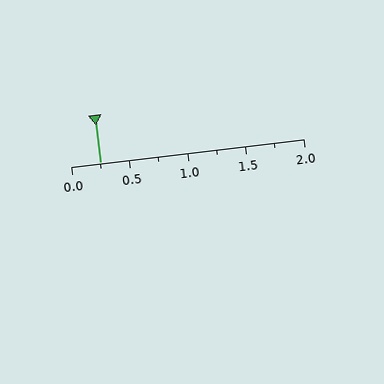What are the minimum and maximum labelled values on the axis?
The axis runs from 0.0 to 2.0.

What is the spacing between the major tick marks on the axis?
The major ticks are spaced 0.5 apart.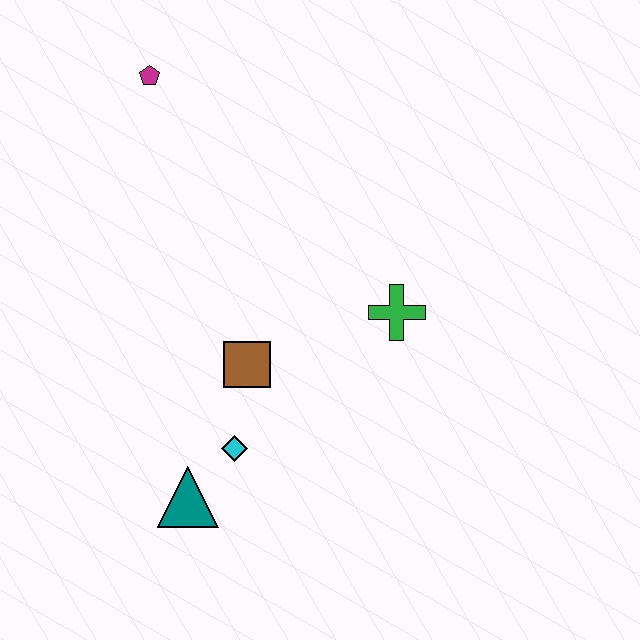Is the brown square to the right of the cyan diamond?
Yes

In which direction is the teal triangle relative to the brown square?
The teal triangle is below the brown square.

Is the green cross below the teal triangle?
No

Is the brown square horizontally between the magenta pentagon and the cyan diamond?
No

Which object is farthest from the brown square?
The magenta pentagon is farthest from the brown square.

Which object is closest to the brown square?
The cyan diamond is closest to the brown square.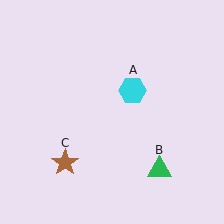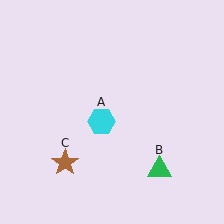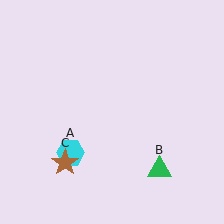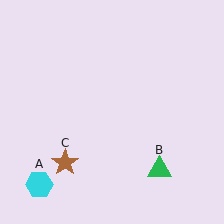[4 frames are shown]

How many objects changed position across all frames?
1 object changed position: cyan hexagon (object A).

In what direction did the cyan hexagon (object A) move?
The cyan hexagon (object A) moved down and to the left.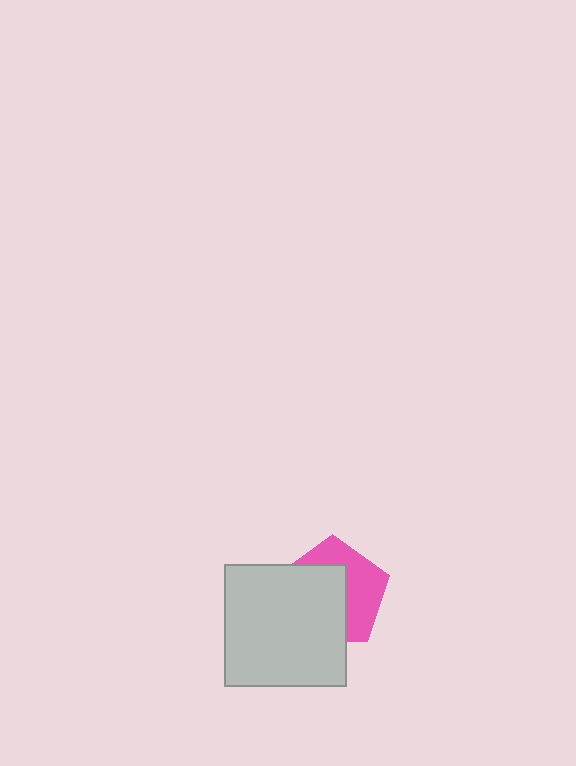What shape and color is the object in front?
The object in front is a light gray square.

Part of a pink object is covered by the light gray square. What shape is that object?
It is a pentagon.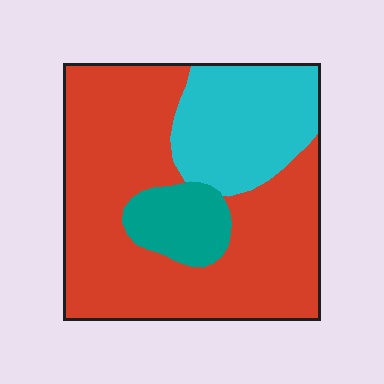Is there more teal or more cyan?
Cyan.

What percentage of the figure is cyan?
Cyan covers roughly 25% of the figure.